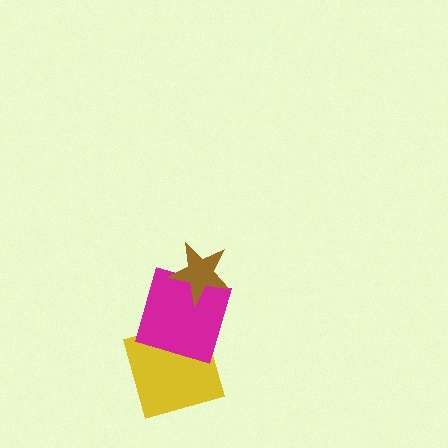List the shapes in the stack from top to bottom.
From top to bottom: the brown star, the magenta square, the yellow square.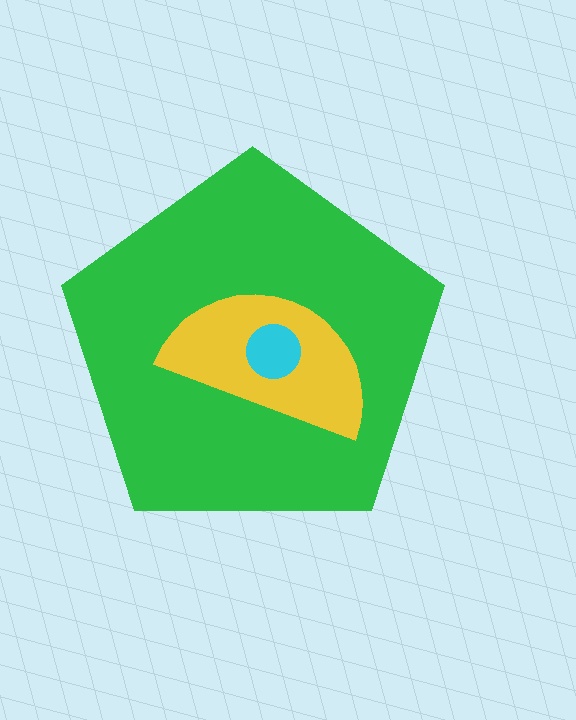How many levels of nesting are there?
3.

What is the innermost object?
The cyan circle.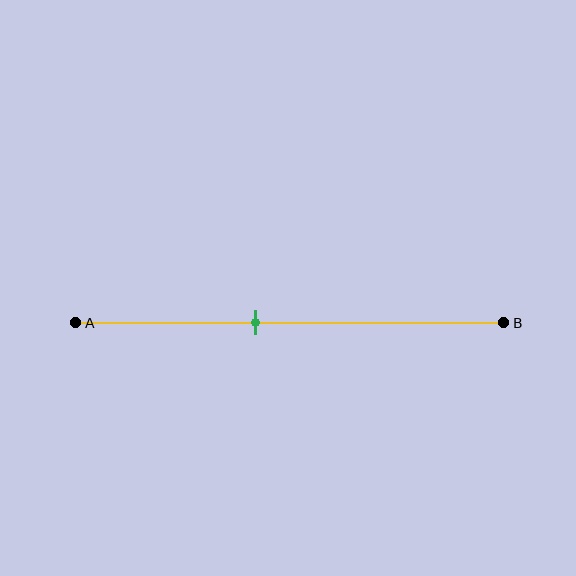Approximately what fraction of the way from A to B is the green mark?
The green mark is approximately 40% of the way from A to B.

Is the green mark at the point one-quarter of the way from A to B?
No, the mark is at about 40% from A, not at the 25% one-quarter point.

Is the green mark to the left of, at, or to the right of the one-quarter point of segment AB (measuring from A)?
The green mark is to the right of the one-quarter point of segment AB.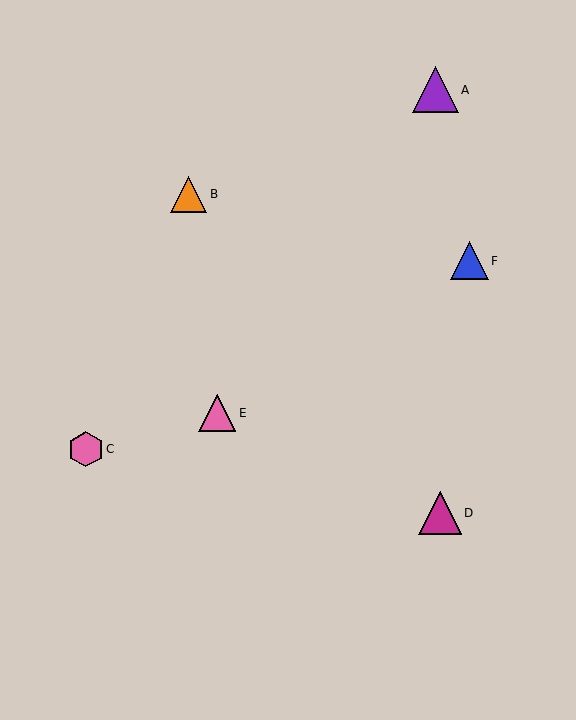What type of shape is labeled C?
Shape C is a pink hexagon.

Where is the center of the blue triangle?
The center of the blue triangle is at (469, 261).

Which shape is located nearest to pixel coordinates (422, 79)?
The purple triangle (labeled A) at (435, 90) is nearest to that location.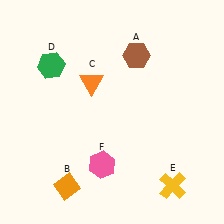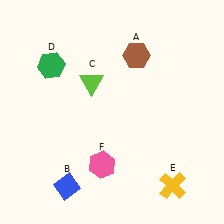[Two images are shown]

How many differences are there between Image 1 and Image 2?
There are 2 differences between the two images.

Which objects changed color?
B changed from orange to blue. C changed from orange to lime.